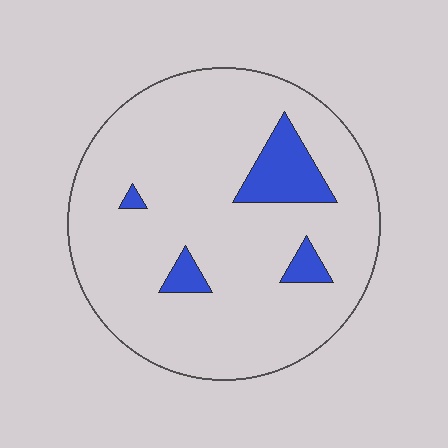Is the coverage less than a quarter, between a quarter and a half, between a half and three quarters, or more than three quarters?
Less than a quarter.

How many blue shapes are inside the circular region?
4.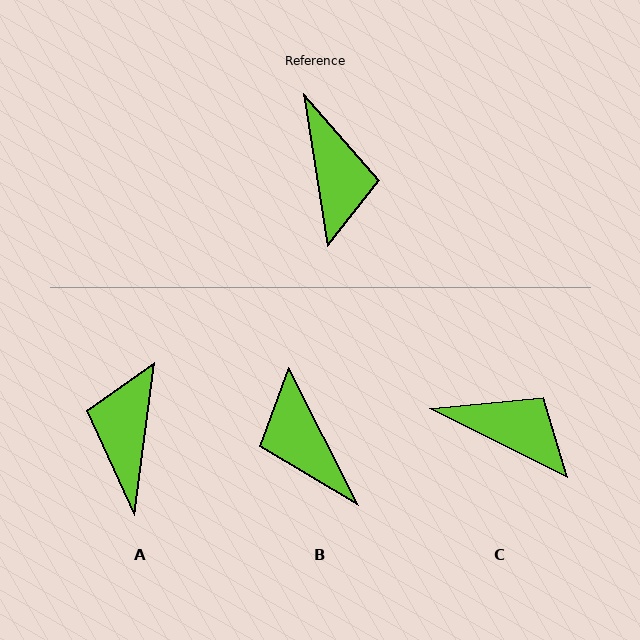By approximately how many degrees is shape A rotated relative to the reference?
Approximately 164 degrees counter-clockwise.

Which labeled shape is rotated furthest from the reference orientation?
A, about 164 degrees away.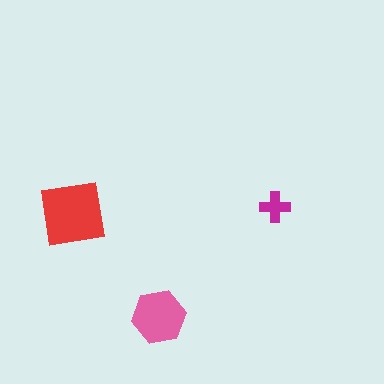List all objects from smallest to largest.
The magenta cross, the pink hexagon, the red square.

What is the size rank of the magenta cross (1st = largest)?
3rd.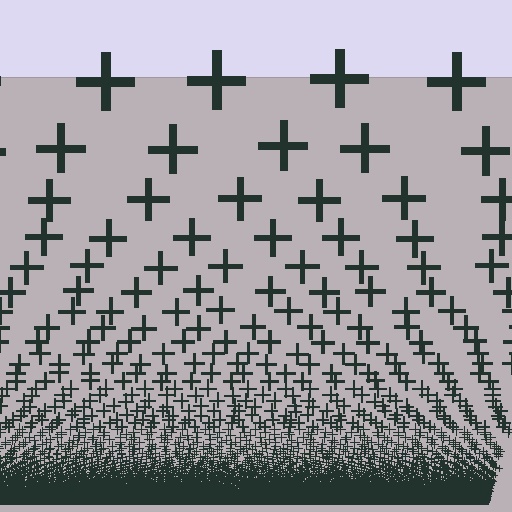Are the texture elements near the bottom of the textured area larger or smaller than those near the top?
Smaller. The gradient is inverted — elements near the bottom are smaller and denser.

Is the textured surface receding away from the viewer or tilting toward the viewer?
The surface appears to tilt toward the viewer. Texture elements get larger and sparser toward the top.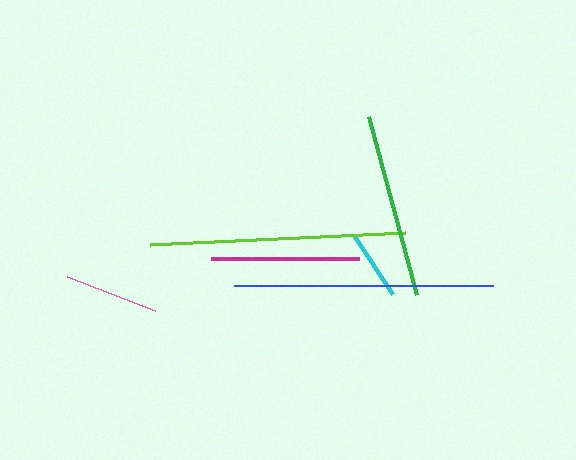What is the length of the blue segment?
The blue segment is approximately 259 pixels long.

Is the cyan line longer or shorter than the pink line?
The pink line is longer than the cyan line.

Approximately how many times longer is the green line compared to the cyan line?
The green line is approximately 2.6 times the length of the cyan line.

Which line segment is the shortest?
The cyan line is the shortest at approximately 71 pixels.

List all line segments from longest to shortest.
From longest to shortest: blue, lime, green, magenta, pink, cyan.